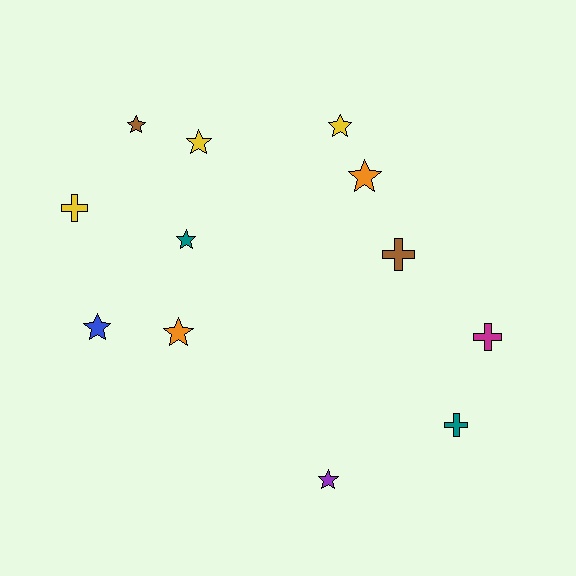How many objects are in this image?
There are 12 objects.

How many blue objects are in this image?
There is 1 blue object.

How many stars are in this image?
There are 8 stars.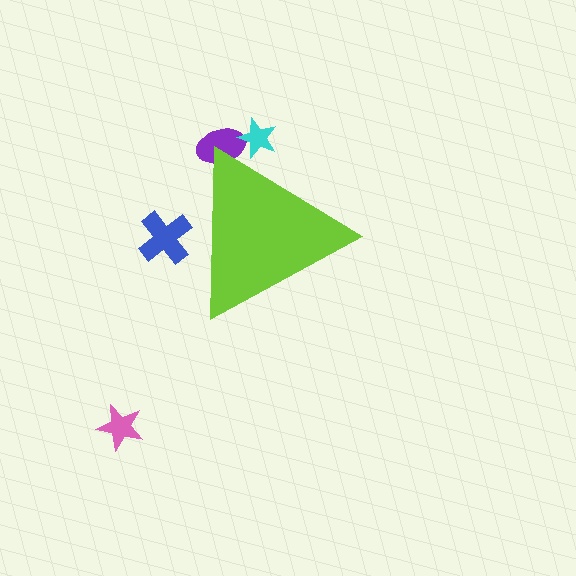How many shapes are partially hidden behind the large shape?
3 shapes are partially hidden.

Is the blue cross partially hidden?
Yes, the blue cross is partially hidden behind the lime triangle.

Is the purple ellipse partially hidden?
Yes, the purple ellipse is partially hidden behind the lime triangle.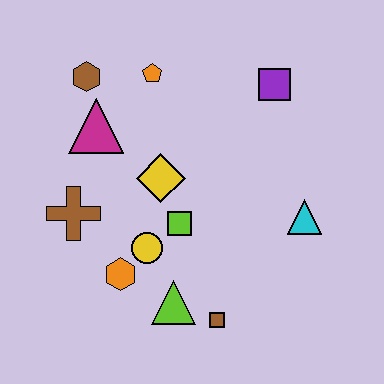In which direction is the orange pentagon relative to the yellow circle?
The orange pentagon is above the yellow circle.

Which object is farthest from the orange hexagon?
The purple square is farthest from the orange hexagon.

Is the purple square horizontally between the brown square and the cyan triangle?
Yes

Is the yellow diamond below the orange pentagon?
Yes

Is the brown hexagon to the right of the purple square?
No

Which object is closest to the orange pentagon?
The brown hexagon is closest to the orange pentagon.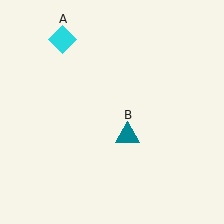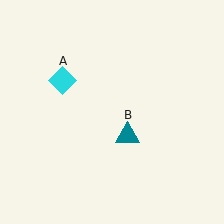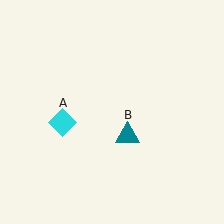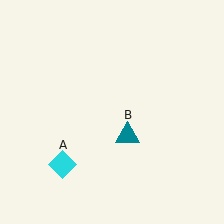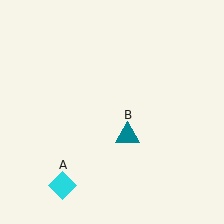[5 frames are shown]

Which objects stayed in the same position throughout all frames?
Teal triangle (object B) remained stationary.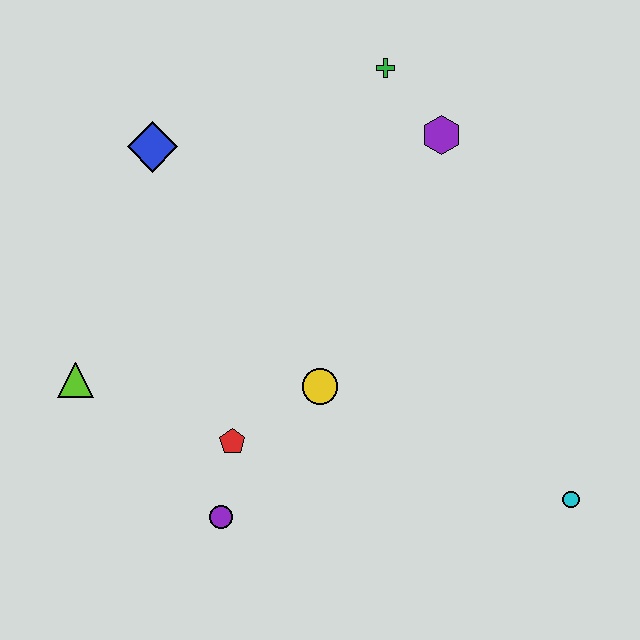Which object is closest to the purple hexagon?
The green cross is closest to the purple hexagon.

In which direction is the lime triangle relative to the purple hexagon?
The lime triangle is to the left of the purple hexagon.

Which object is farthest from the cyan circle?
The blue diamond is farthest from the cyan circle.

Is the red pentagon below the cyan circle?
No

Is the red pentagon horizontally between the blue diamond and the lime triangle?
No